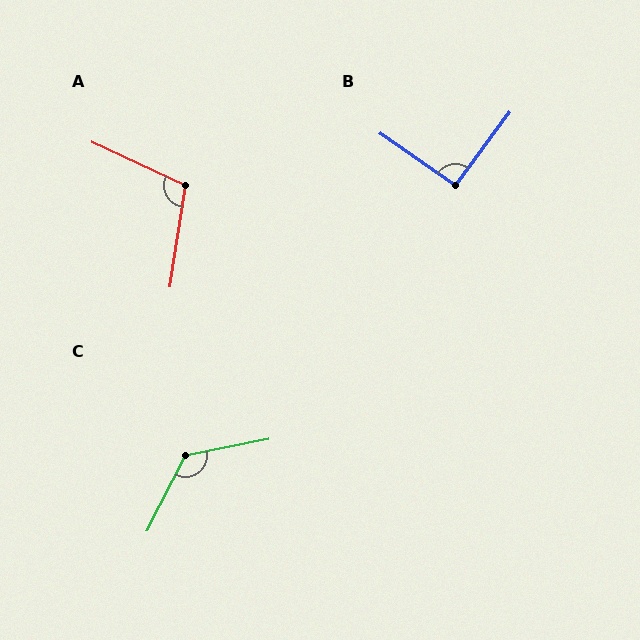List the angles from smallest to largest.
B (92°), A (107°), C (128°).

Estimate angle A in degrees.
Approximately 107 degrees.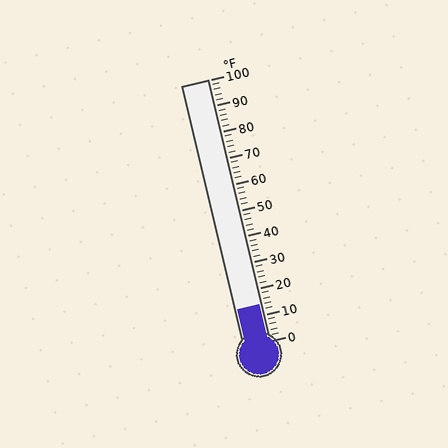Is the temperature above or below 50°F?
The temperature is below 50°F.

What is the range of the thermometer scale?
The thermometer scale ranges from 0°F to 100°F.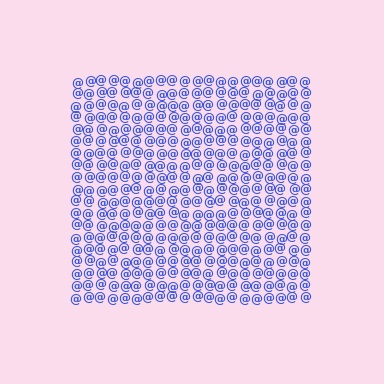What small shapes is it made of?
It is made of small at signs.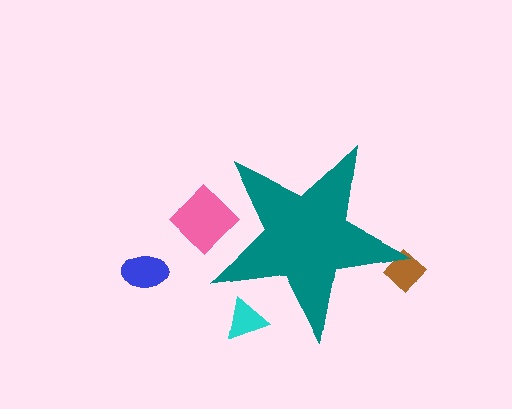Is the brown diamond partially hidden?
Yes, the brown diamond is partially hidden behind the teal star.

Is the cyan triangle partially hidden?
Yes, the cyan triangle is partially hidden behind the teal star.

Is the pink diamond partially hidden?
Yes, the pink diamond is partially hidden behind the teal star.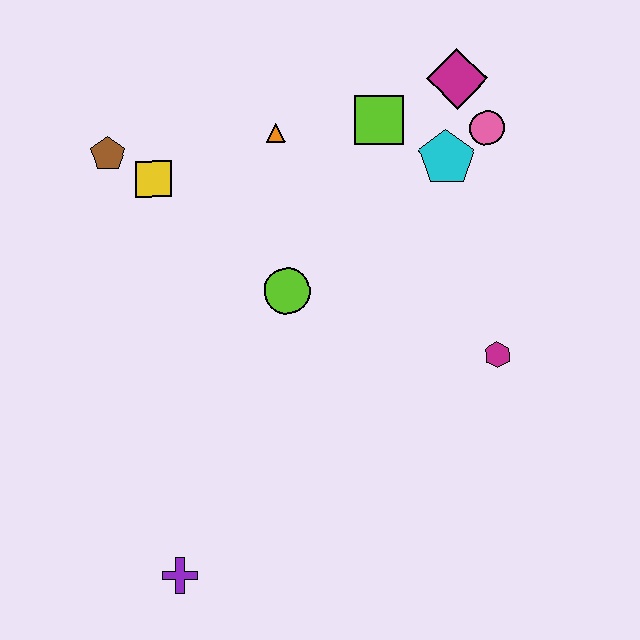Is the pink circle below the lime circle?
No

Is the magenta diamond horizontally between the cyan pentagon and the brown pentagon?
No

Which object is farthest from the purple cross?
The magenta diamond is farthest from the purple cross.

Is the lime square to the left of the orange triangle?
No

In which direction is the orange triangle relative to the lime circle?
The orange triangle is above the lime circle.